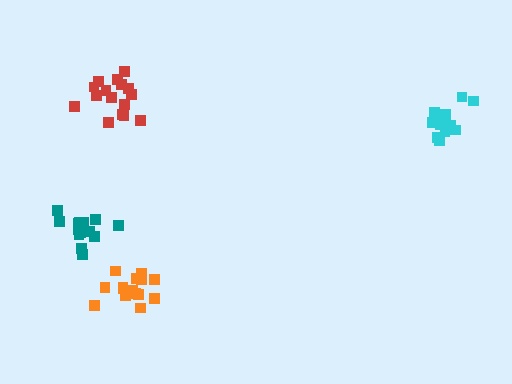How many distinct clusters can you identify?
There are 4 distinct clusters.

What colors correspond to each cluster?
The clusters are colored: orange, teal, cyan, red.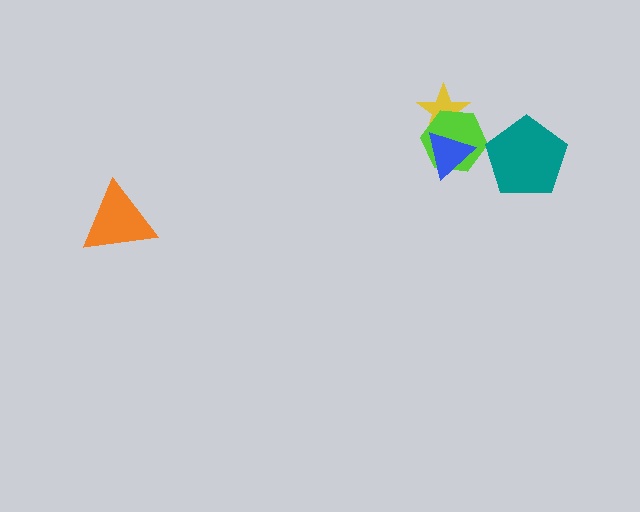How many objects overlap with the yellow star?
2 objects overlap with the yellow star.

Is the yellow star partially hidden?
Yes, it is partially covered by another shape.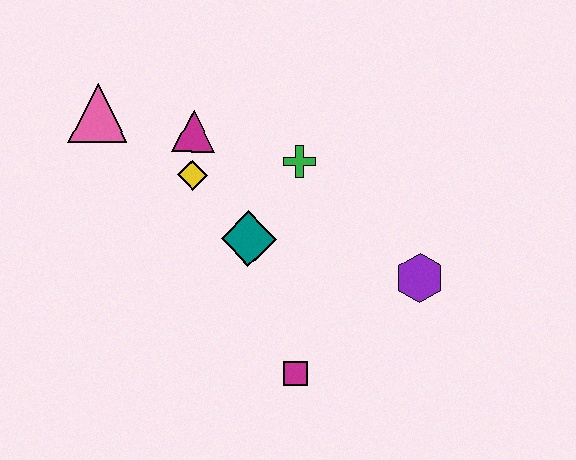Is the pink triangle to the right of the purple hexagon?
No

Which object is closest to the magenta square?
The teal diamond is closest to the magenta square.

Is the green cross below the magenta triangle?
Yes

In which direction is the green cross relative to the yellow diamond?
The green cross is to the right of the yellow diamond.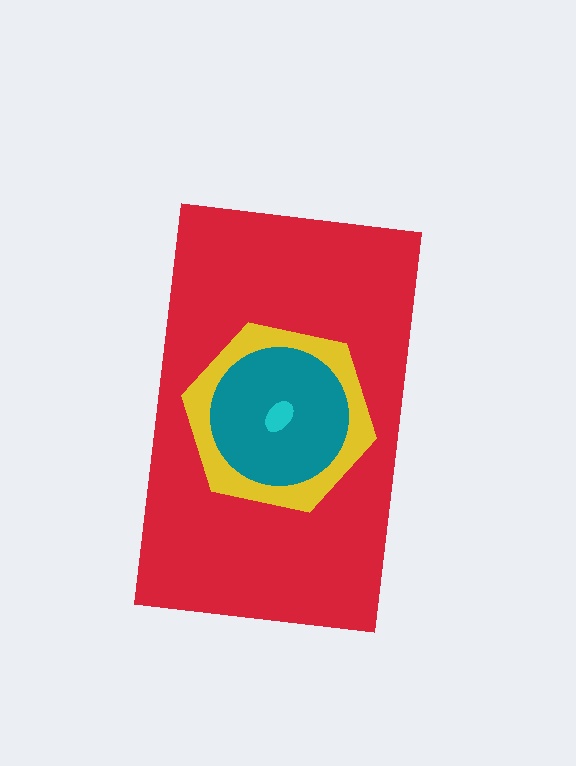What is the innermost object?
The cyan ellipse.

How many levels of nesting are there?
4.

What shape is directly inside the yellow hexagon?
The teal circle.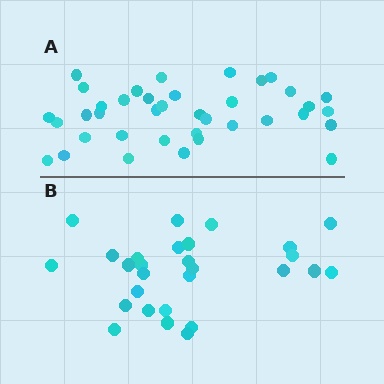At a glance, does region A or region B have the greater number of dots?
Region A (the top region) has more dots.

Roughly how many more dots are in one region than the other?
Region A has roughly 10 or so more dots than region B.